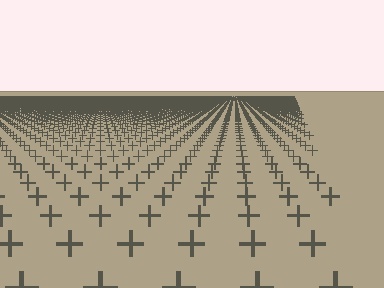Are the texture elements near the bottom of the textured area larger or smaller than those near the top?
Larger. Near the bottom, elements are closer to the viewer and appear at a bigger on-screen size.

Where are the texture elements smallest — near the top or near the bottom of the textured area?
Near the top.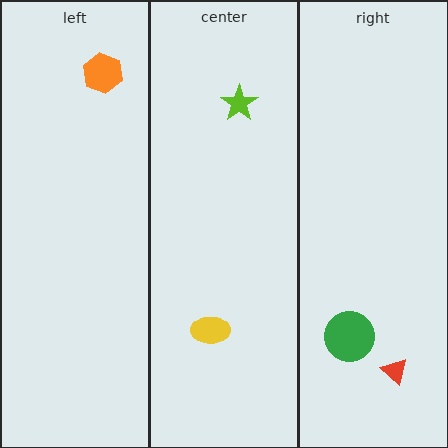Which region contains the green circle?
The right region.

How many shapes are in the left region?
1.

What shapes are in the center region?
The yellow ellipse, the lime star.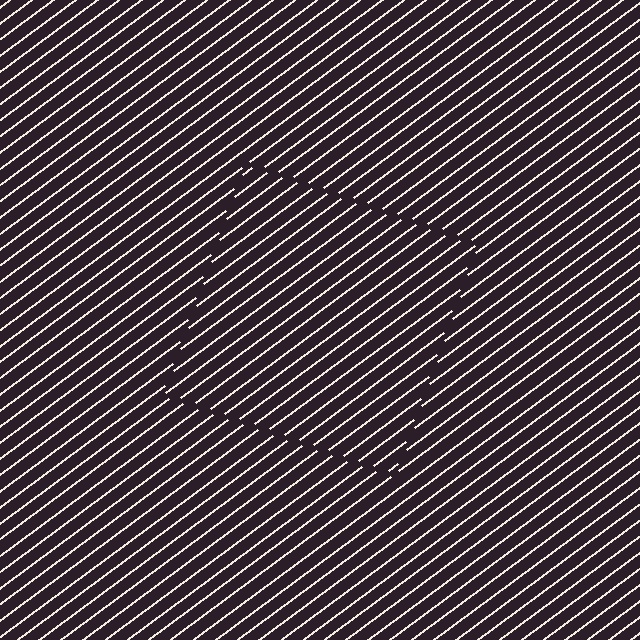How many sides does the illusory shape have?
4 sides — the line-ends trace a square.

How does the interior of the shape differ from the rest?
The interior of the shape contains the same grating, shifted by half a period — the contour is defined by the phase discontinuity where line-ends from the inner and outer gratings abut.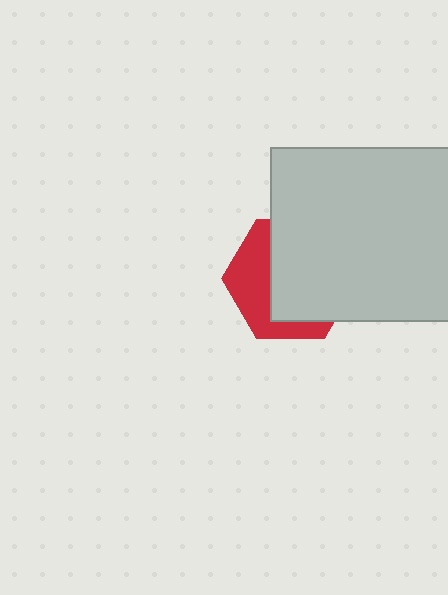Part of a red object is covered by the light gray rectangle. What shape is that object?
It is a hexagon.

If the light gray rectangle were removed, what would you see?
You would see the complete red hexagon.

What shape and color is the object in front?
The object in front is a light gray rectangle.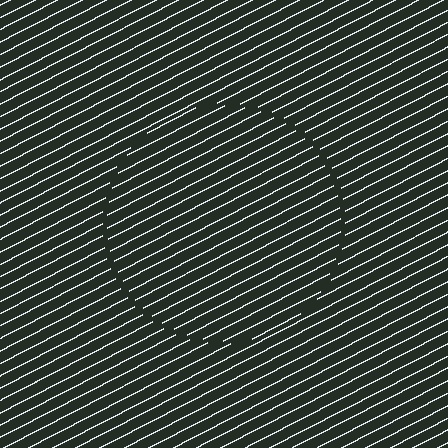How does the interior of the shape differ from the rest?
The interior of the shape contains the same grating, shifted by half a period — the contour is defined by the phase discontinuity where line-ends from the inner and outer gratings abut.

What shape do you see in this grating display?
An illusory circle. The interior of the shape contains the same grating, shifted by half a period — the contour is defined by the phase discontinuity where line-ends from the inner and outer gratings abut.